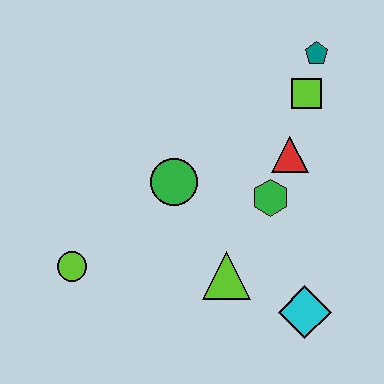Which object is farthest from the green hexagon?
The lime circle is farthest from the green hexagon.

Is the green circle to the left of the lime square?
Yes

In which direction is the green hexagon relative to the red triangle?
The green hexagon is below the red triangle.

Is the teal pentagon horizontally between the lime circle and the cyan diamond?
No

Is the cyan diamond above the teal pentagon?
No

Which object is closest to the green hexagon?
The red triangle is closest to the green hexagon.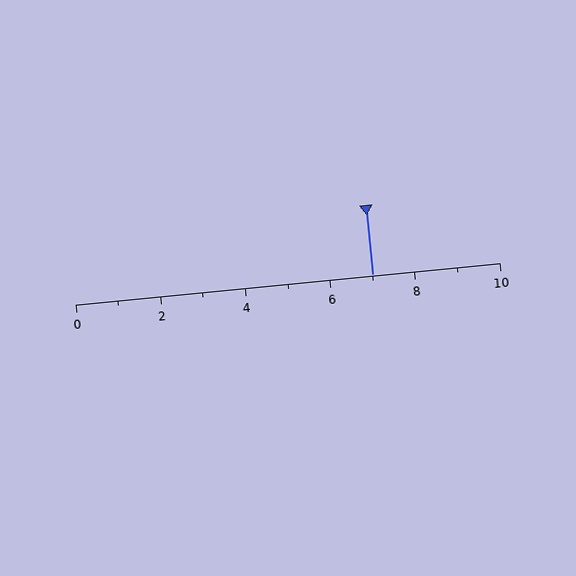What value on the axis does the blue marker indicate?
The marker indicates approximately 7.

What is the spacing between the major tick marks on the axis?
The major ticks are spaced 2 apart.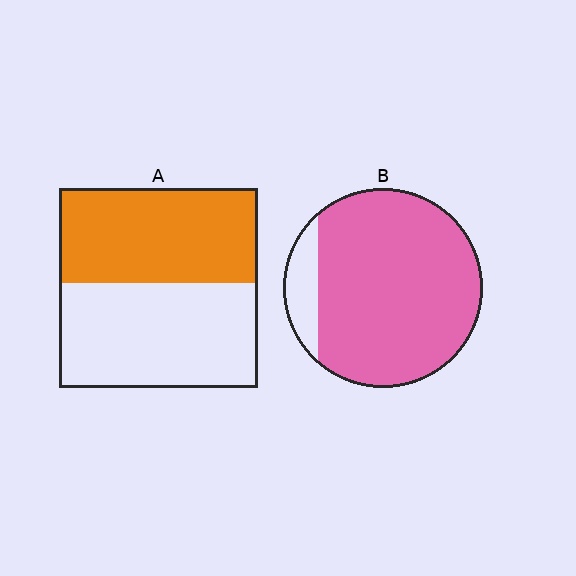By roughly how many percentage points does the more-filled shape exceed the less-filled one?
By roughly 40 percentage points (B over A).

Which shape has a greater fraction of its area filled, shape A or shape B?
Shape B.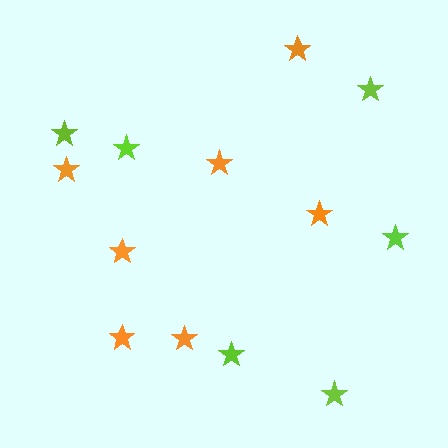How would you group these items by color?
There are 2 groups: one group of orange stars (7) and one group of lime stars (6).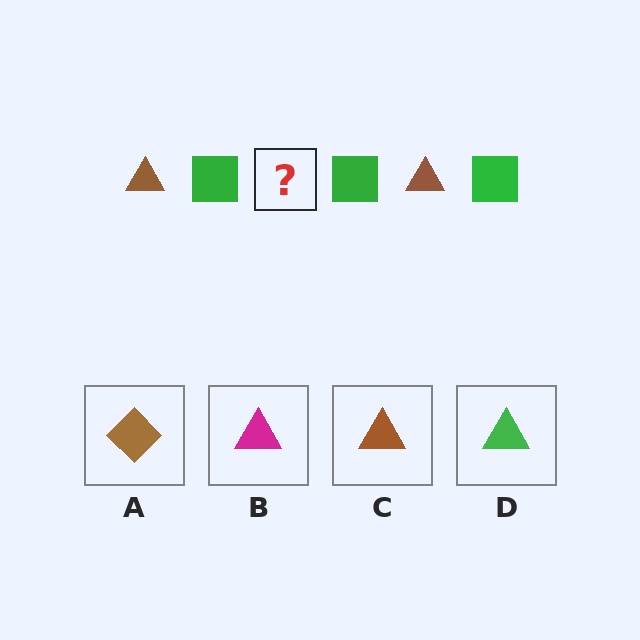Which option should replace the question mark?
Option C.